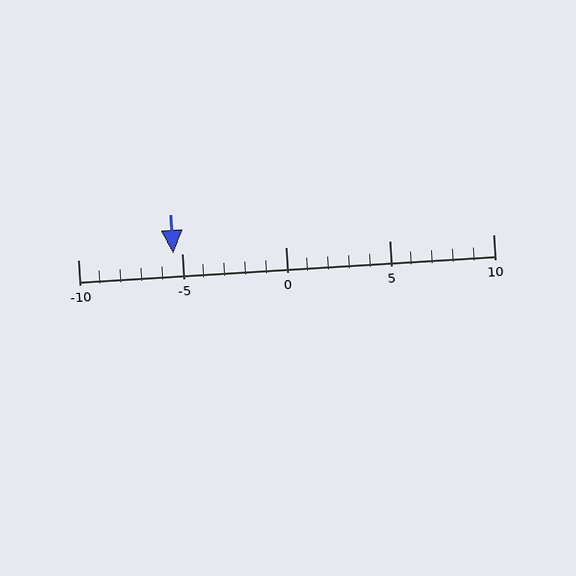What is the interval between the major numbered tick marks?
The major tick marks are spaced 5 units apart.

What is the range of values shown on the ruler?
The ruler shows values from -10 to 10.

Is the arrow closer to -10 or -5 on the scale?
The arrow is closer to -5.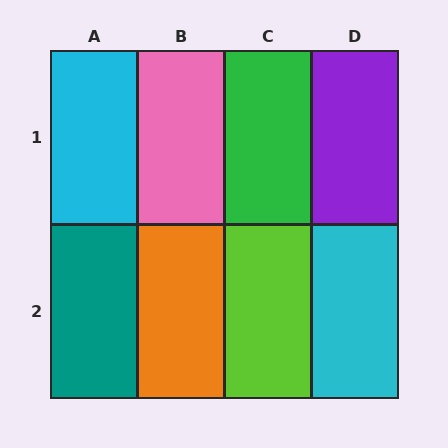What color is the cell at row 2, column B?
Orange.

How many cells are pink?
1 cell is pink.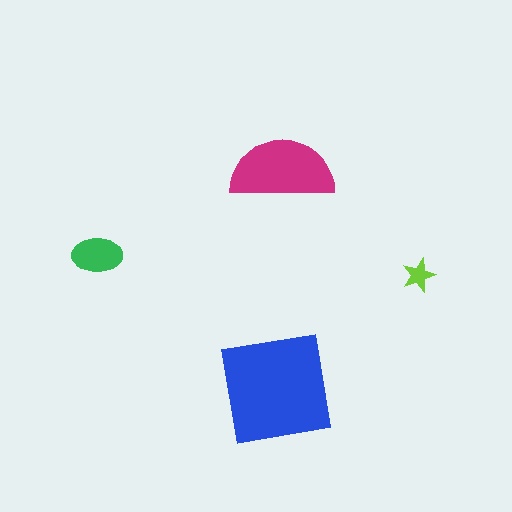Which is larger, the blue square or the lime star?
The blue square.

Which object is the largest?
The blue square.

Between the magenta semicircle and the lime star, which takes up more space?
The magenta semicircle.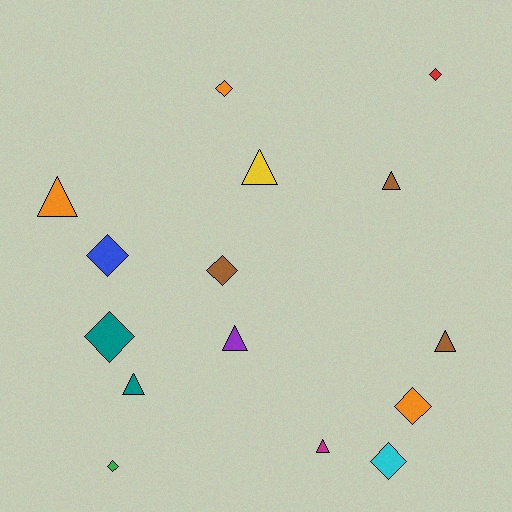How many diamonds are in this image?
There are 8 diamonds.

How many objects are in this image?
There are 15 objects.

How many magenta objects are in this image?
There is 1 magenta object.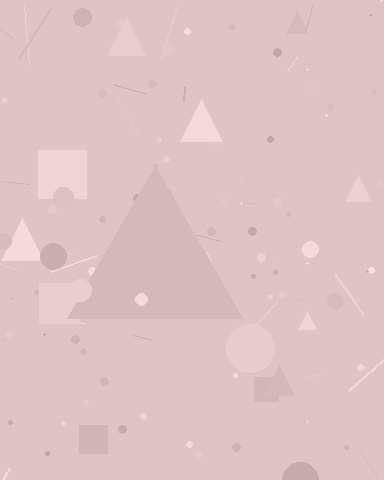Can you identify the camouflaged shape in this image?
The camouflaged shape is a triangle.